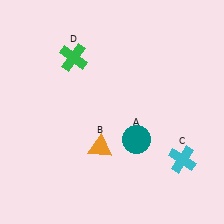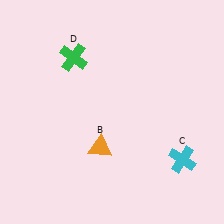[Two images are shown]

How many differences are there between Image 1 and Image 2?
There is 1 difference between the two images.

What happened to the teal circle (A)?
The teal circle (A) was removed in Image 2. It was in the bottom-right area of Image 1.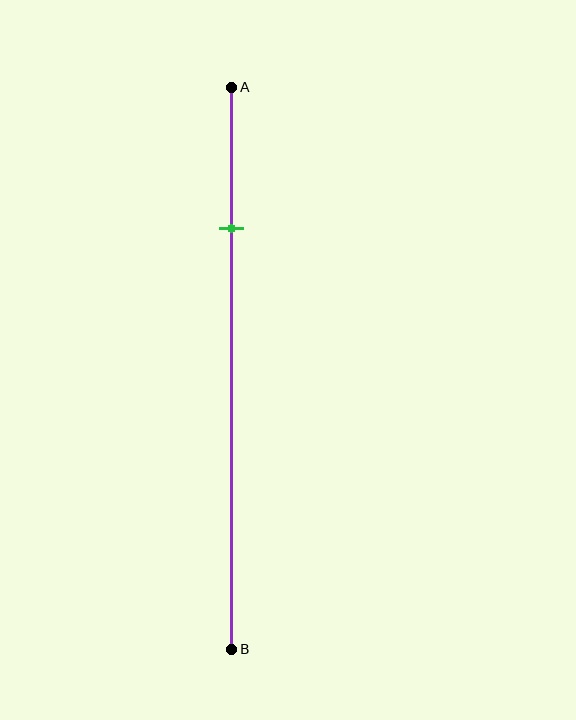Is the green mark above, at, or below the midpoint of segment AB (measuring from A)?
The green mark is above the midpoint of segment AB.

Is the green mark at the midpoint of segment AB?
No, the mark is at about 25% from A, not at the 50% midpoint.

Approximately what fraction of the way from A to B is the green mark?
The green mark is approximately 25% of the way from A to B.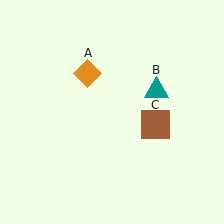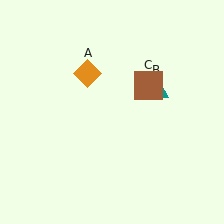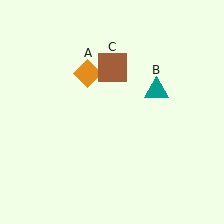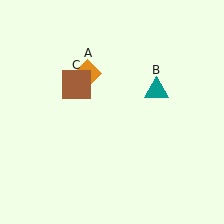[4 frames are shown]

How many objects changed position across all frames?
1 object changed position: brown square (object C).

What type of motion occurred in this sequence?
The brown square (object C) rotated counterclockwise around the center of the scene.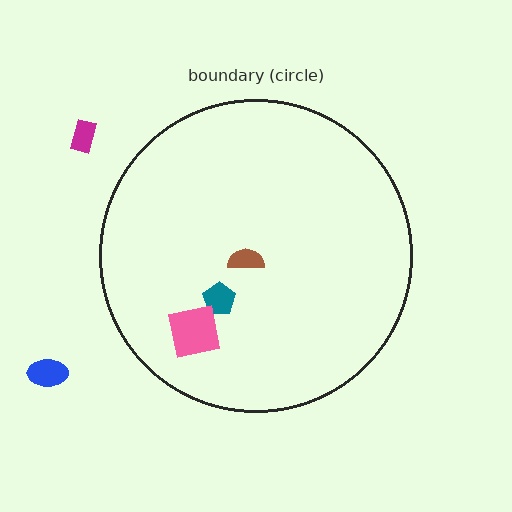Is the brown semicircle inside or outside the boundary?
Inside.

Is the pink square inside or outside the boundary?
Inside.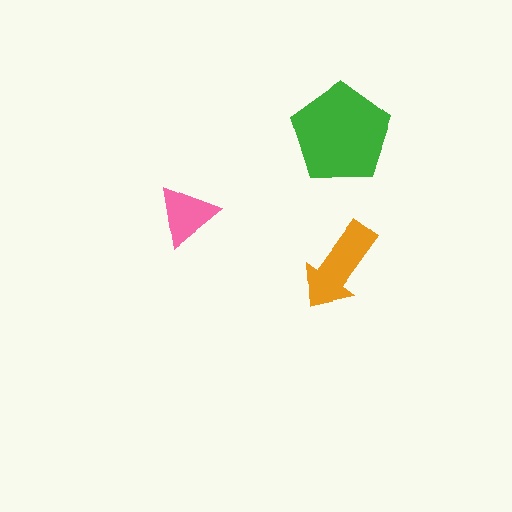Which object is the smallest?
The pink triangle.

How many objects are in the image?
There are 3 objects in the image.